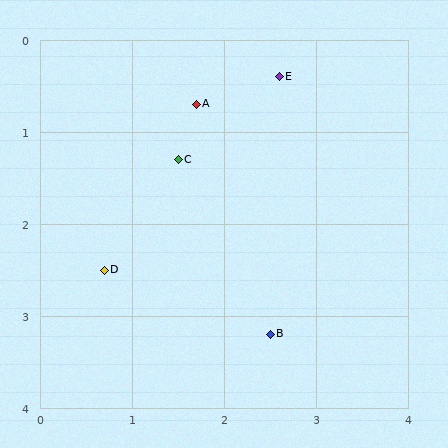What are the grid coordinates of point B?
Point B is at approximately (2.5, 3.2).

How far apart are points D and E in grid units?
Points D and E are about 2.8 grid units apart.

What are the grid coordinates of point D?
Point D is at approximately (0.7, 2.5).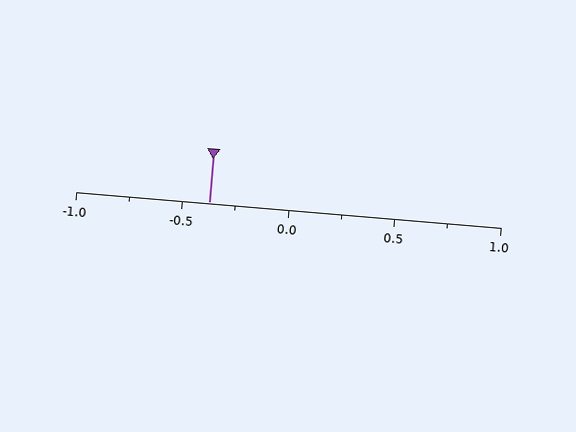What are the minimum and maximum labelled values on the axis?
The axis runs from -1.0 to 1.0.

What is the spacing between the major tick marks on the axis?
The major ticks are spaced 0.5 apart.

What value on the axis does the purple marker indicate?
The marker indicates approximately -0.38.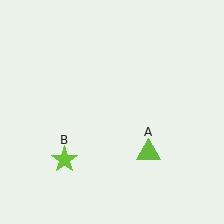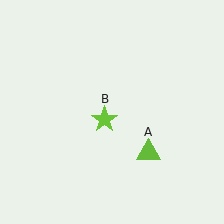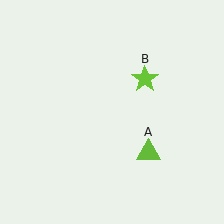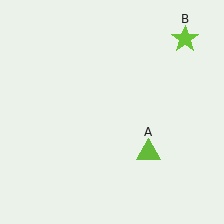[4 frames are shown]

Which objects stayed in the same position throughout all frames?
Lime triangle (object A) remained stationary.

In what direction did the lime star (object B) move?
The lime star (object B) moved up and to the right.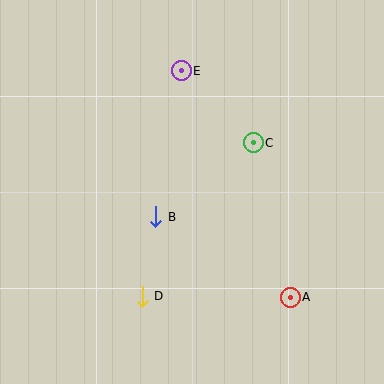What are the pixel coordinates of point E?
Point E is at (181, 71).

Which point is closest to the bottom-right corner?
Point A is closest to the bottom-right corner.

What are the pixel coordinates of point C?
Point C is at (253, 143).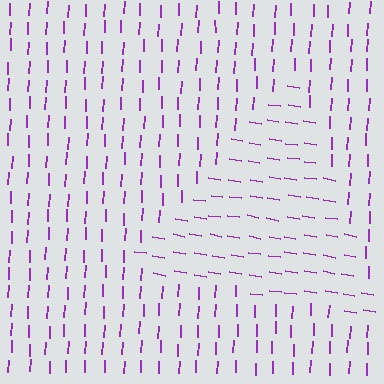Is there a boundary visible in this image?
Yes, there is a texture boundary formed by a change in line orientation.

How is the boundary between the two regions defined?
The boundary is defined purely by a change in line orientation (approximately 83 degrees difference). All lines are the same color and thickness.